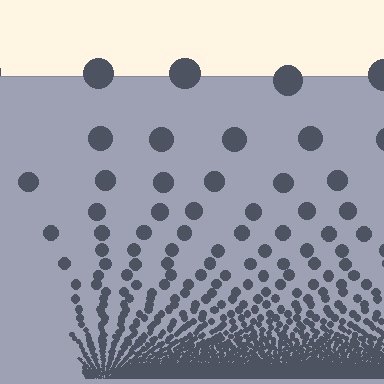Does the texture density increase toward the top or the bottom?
Density increases toward the bottom.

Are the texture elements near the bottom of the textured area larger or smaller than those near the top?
Smaller. The gradient is inverted — elements near the bottom are smaller and denser.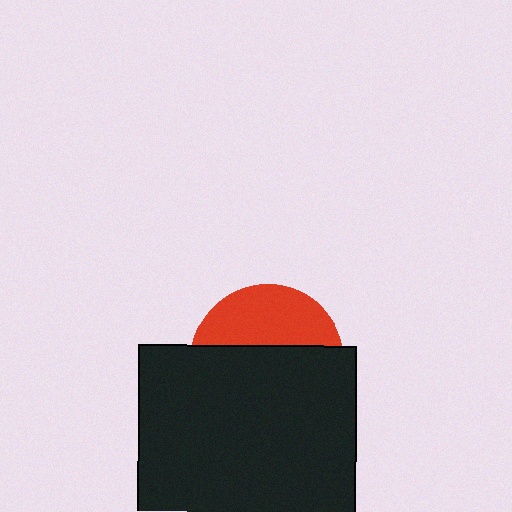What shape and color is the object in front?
The object in front is a black square.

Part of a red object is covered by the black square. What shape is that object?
It is a circle.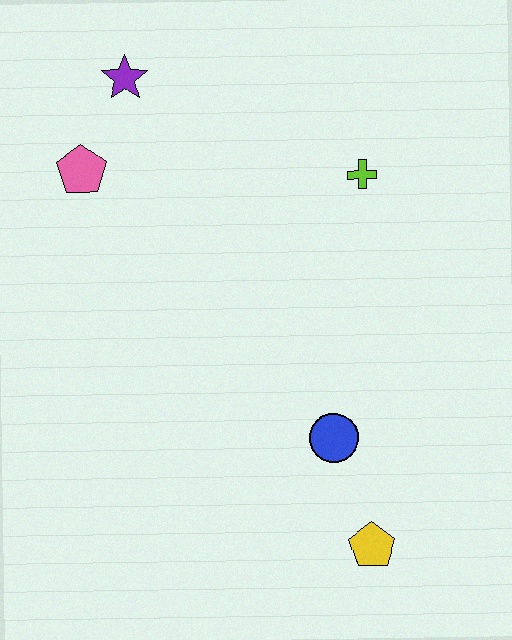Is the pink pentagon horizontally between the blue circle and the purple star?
No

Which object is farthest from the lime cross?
The yellow pentagon is farthest from the lime cross.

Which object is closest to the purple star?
The pink pentagon is closest to the purple star.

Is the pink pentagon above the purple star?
No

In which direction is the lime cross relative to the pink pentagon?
The lime cross is to the right of the pink pentagon.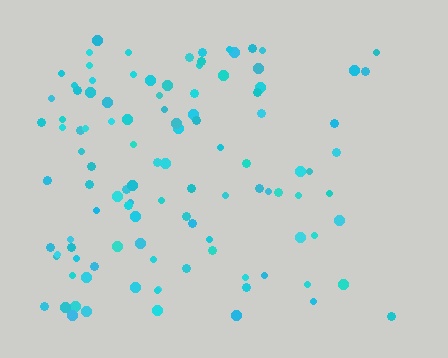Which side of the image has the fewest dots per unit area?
The right.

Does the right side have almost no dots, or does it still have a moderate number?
Still a moderate number, just noticeably fewer than the left.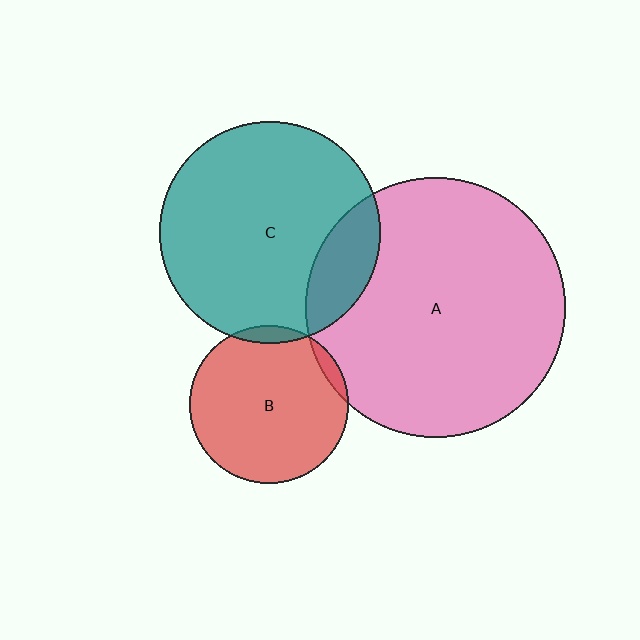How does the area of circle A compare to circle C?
Approximately 1.4 times.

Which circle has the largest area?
Circle A (pink).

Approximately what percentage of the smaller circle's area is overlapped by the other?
Approximately 15%.